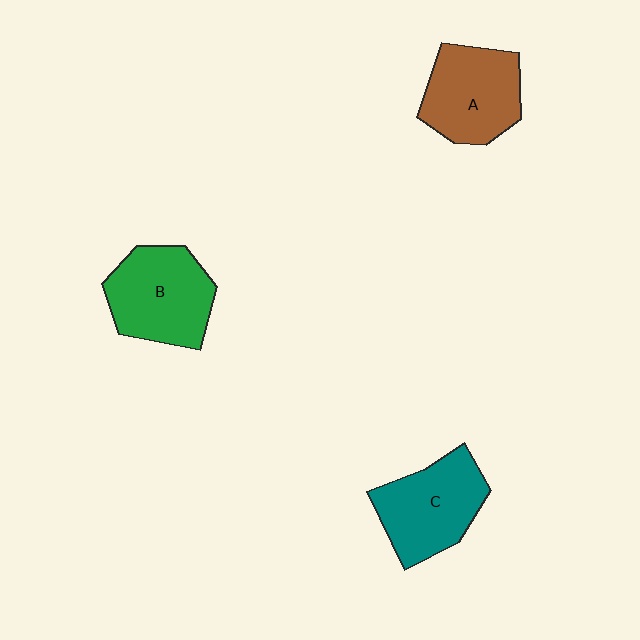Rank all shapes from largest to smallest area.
From largest to smallest: B (green), C (teal), A (brown).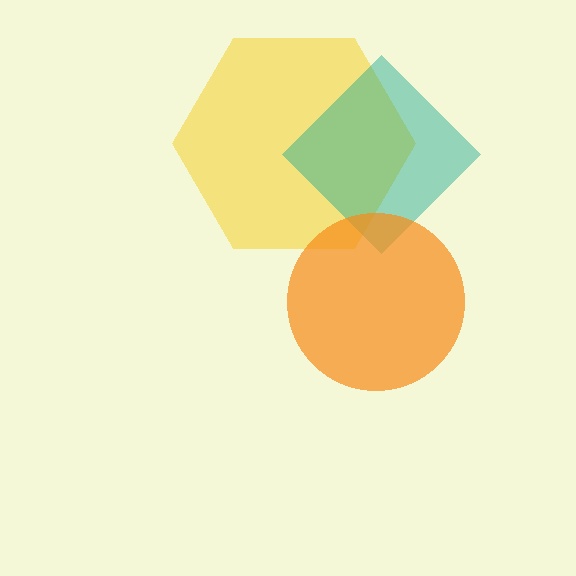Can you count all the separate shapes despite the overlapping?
Yes, there are 3 separate shapes.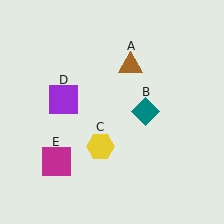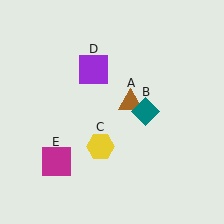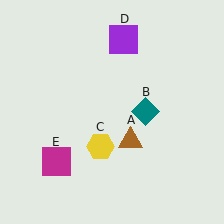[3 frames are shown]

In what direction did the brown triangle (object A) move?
The brown triangle (object A) moved down.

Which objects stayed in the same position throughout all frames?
Teal diamond (object B) and yellow hexagon (object C) and magenta square (object E) remained stationary.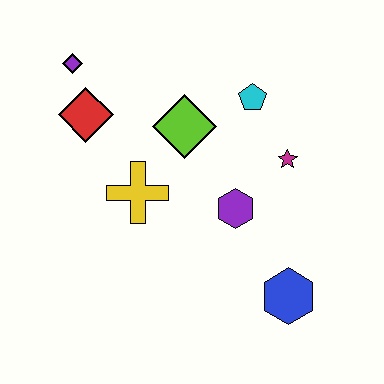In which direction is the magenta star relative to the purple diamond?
The magenta star is to the right of the purple diamond.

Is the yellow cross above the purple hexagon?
Yes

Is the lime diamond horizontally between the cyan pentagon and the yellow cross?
Yes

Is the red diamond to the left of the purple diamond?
No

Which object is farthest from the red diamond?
The blue hexagon is farthest from the red diamond.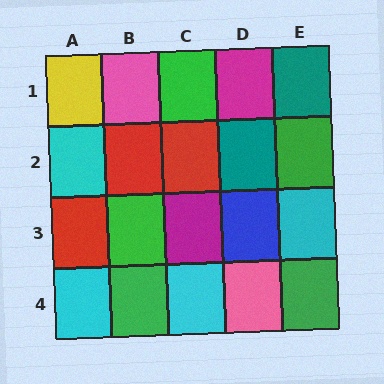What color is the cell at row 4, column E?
Green.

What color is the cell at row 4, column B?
Green.